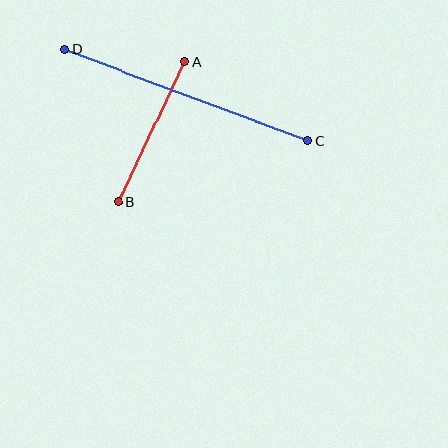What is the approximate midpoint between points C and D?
The midpoint is at approximately (186, 95) pixels.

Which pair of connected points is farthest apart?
Points C and D are farthest apart.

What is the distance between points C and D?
The distance is approximately 260 pixels.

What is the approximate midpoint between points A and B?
The midpoint is at approximately (151, 132) pixels.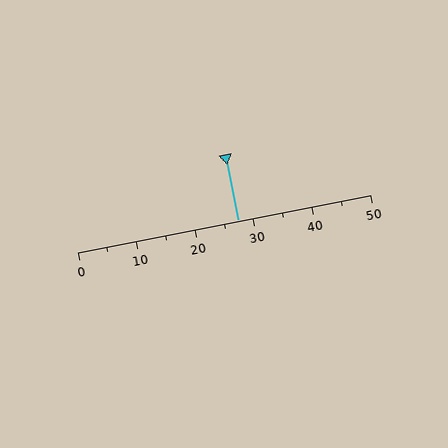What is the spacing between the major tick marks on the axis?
The major ticks are spaced 10 apart.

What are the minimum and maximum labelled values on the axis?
The axis runs from 0 to 50.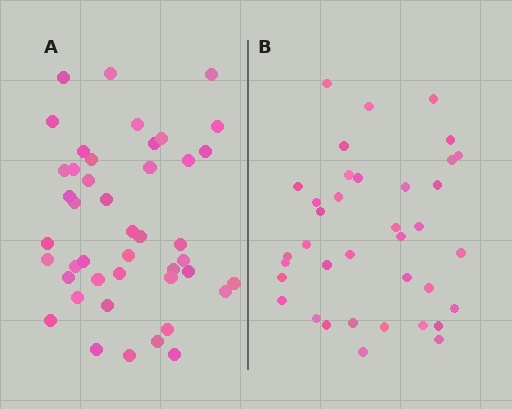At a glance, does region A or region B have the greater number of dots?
Region A (the left region) has more dots.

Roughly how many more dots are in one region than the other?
Region A has roughly 8 or so more dots than region B.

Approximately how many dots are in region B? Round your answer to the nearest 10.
About 40 dots. (The exact count is 37, which rounds to 40.)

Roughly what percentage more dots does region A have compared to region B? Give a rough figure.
About 20% more.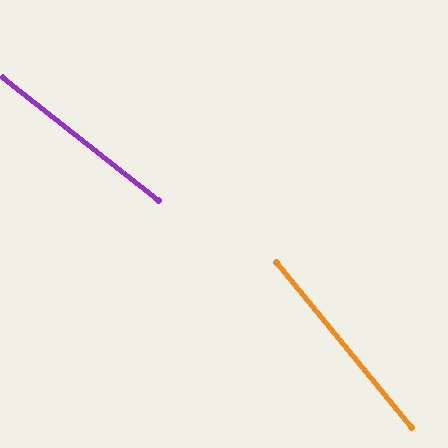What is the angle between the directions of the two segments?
Approximately 13 degrees.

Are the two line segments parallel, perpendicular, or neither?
Neither parallel nor perpendicular — they differ by about 13°.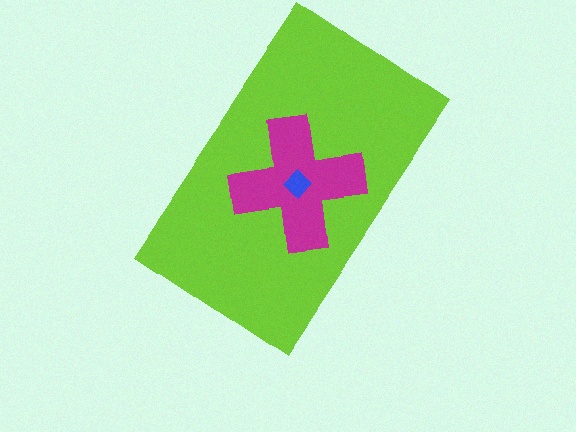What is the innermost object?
The blue diamond.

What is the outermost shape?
The lime rectangle.